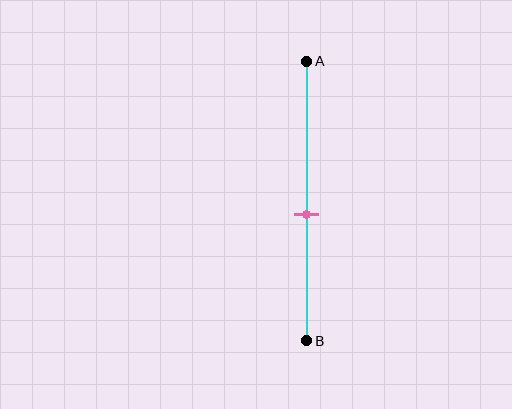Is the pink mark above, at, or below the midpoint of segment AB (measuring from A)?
The pink mark is below the midpoint of segment AB.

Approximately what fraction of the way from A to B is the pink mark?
The pink mark is approximately 55% of the way from A to B.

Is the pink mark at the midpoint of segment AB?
No, the mark is at about 55% from A, not at the 50% midpoint.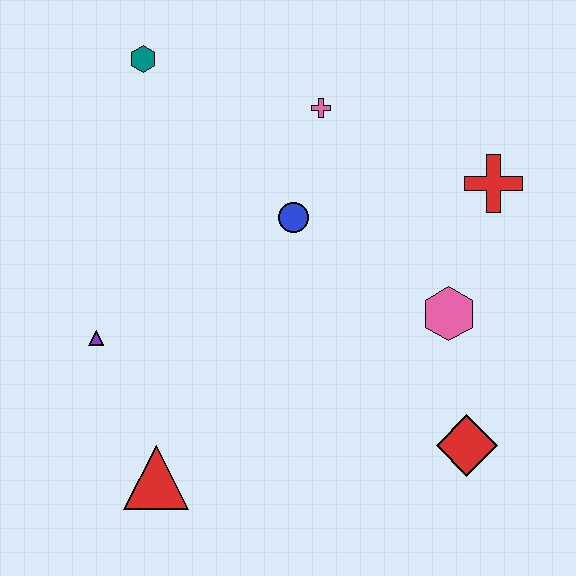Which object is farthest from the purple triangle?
The red cross is farthest from the purple triangle.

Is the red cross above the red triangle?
Yes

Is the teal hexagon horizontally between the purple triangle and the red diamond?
Yes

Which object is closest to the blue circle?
The pink cross is closest to the blue circle.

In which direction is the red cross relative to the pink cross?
The red cross is to the right of the pink cross.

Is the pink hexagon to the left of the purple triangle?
No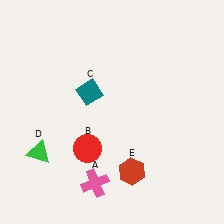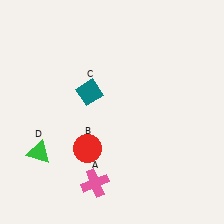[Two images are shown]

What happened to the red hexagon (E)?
The red hexagon (E) was removed in Image 2. It was in the bottom-right area of Image 1.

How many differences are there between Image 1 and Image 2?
There is 1 difference between the two images.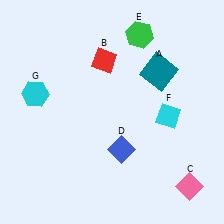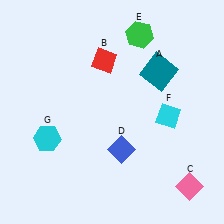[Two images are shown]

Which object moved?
The cyan hexagon (G) moved down.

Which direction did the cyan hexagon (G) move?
The cyan hexagon (G) moved down.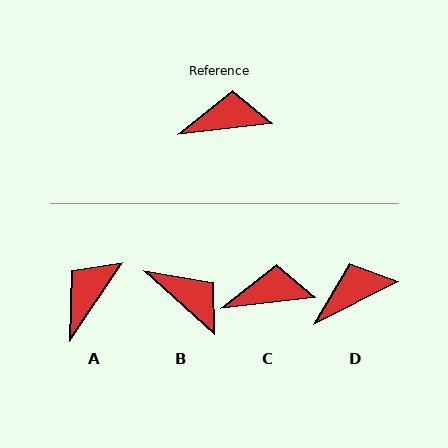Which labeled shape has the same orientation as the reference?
C.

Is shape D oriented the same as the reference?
No, it is off by about 21 degrees.